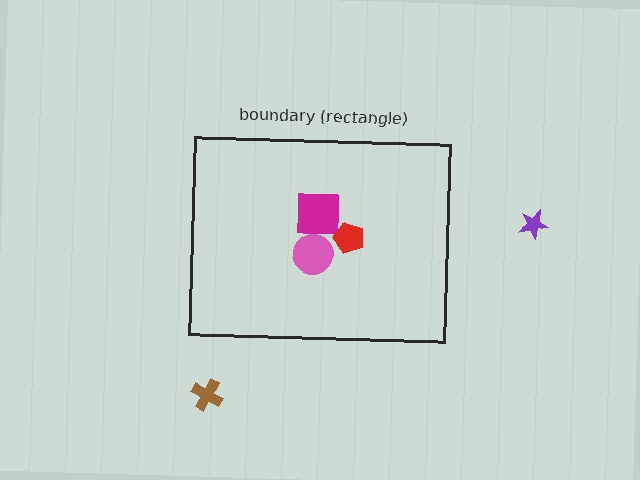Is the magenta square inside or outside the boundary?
Inside.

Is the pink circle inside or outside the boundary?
Inside.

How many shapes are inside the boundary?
3 inside, 2 outside.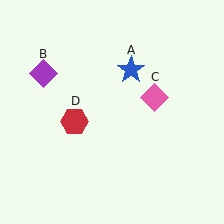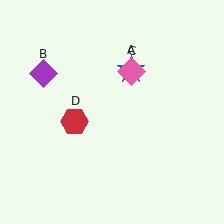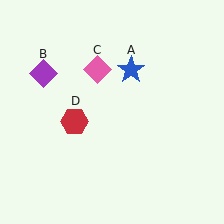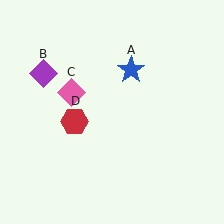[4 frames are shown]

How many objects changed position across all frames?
1 object changed position: pink diamond (object C).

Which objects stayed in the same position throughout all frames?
Blue star (object A) and purple diamond (object B) and red hexagon (object D) remained stationary.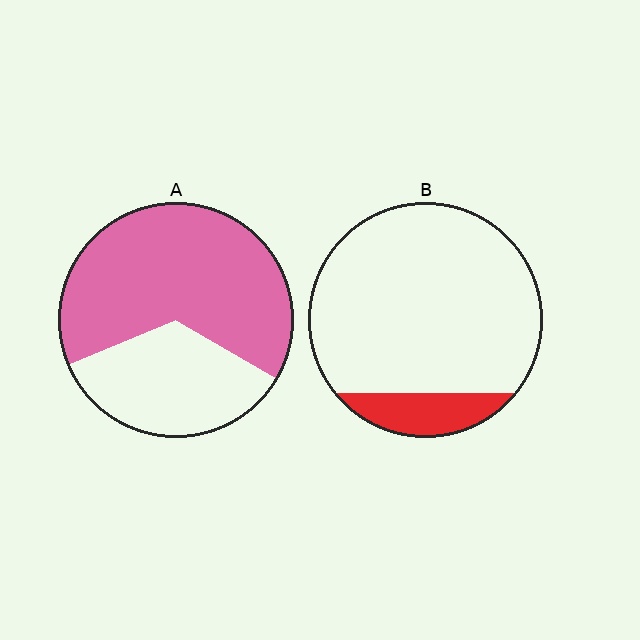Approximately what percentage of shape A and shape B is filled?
A is approximately 65% and B is approximately 15%.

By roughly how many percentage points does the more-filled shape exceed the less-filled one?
By roughly 50 percentage points (A over B).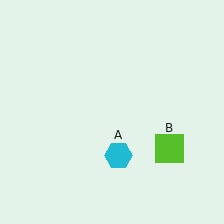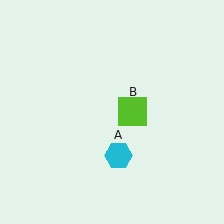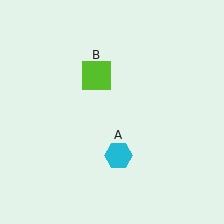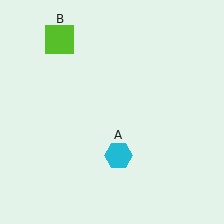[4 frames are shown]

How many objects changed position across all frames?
1 object changed position: lime square (object B).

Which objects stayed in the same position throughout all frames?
Cyan hexagon (object A) remained stationary.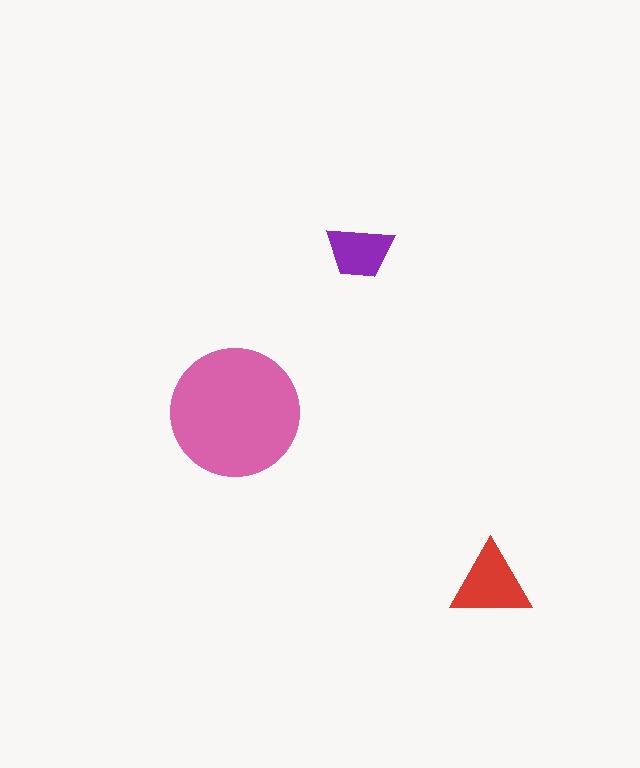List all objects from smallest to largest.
The purple trapezoid, the red triangle, the pink circle.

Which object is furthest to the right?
The red triangle is rightmost.